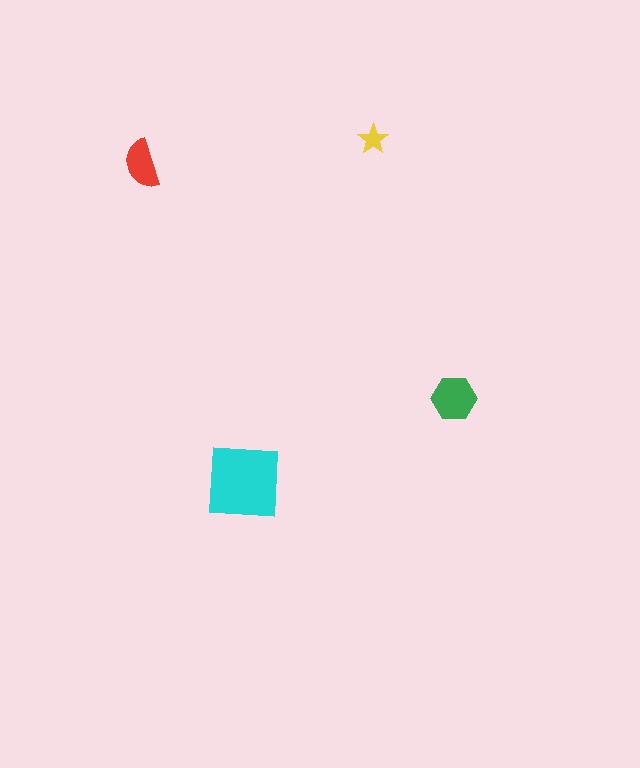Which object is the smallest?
The yellow star.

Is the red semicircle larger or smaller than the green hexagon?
Smaller.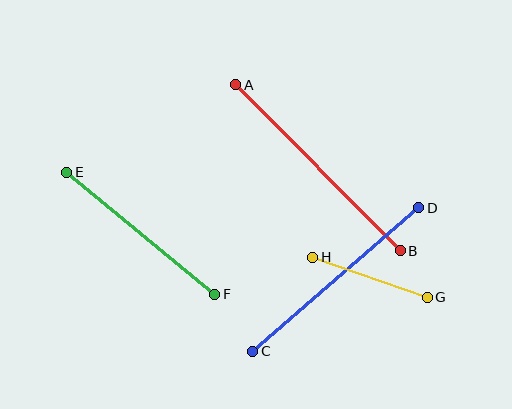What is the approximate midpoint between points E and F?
The midpoint is at approximately (141, 233) pixels.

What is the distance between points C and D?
The distance is approximately 220 pixels.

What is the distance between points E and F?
The distance is approximately 192 pixels.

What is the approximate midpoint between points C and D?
The midpoint is at approximately (336, 279) pixels.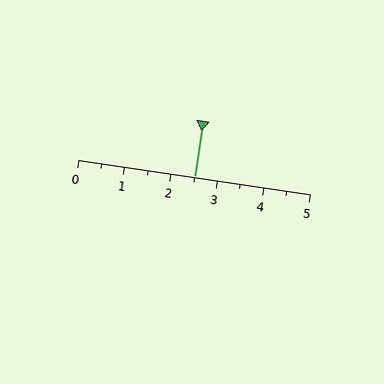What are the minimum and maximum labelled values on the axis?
The axis runs from 0 to 5.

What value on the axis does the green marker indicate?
The marker indicates approximately 2.5.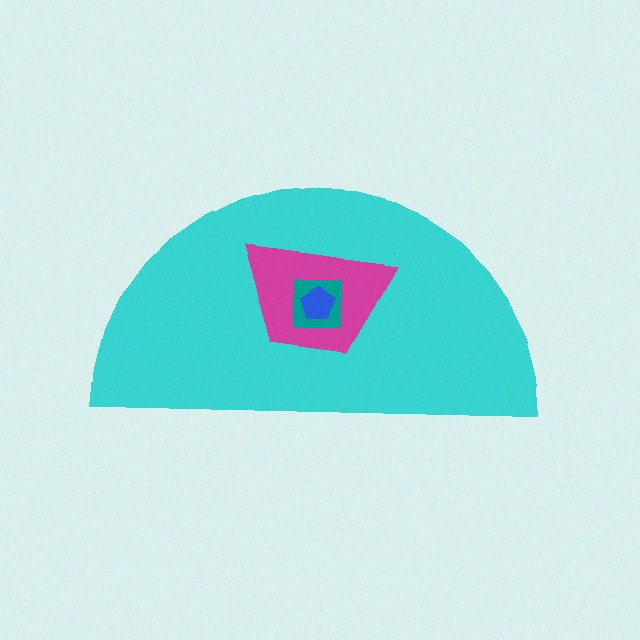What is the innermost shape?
The blue pentagon.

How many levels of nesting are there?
4.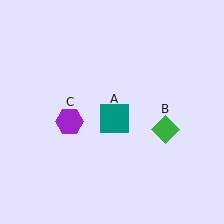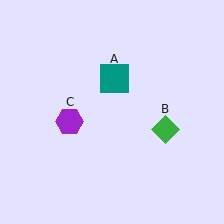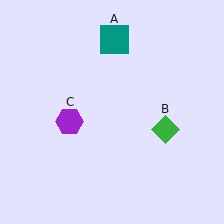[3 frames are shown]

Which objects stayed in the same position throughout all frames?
Green diamond (object B) and purple hexagon (object C) remained stationary.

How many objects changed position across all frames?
1 object changed position: teal square (object A).